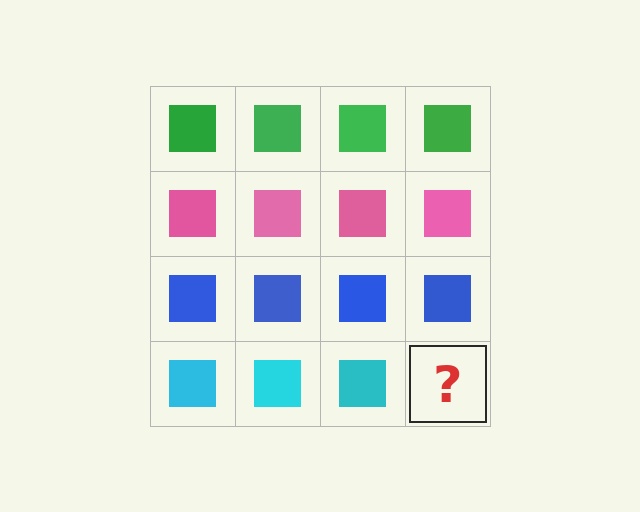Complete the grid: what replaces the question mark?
The question mark should be replaced with a cyan square.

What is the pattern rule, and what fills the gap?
The rule is that each row has a consistent color. The gap should be filled with a cyan square.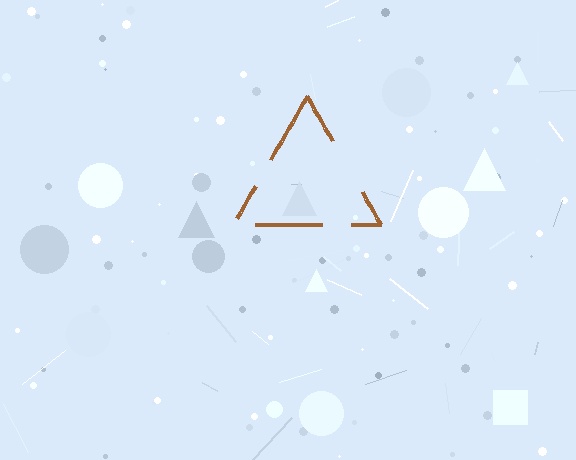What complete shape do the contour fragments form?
The contour fragments form a triangle.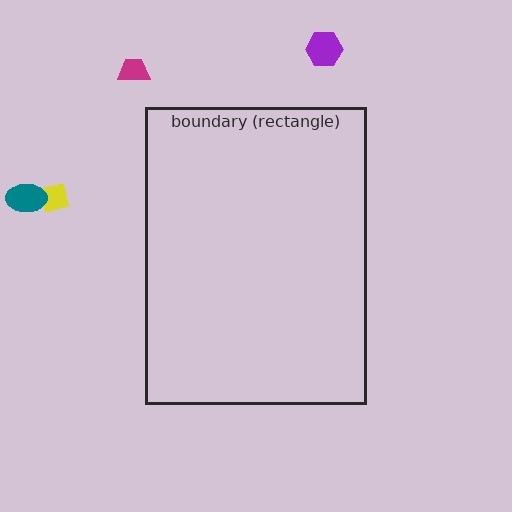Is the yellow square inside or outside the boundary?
Outside.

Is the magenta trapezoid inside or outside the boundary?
Outside.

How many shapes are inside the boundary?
0 inside, 4 outside.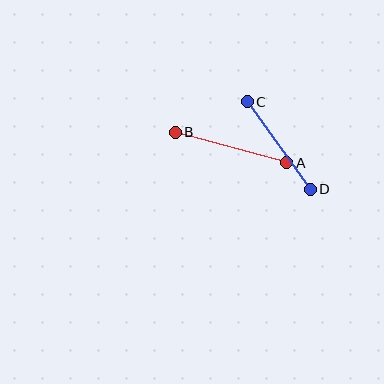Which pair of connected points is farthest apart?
Points A and B are farthest apart.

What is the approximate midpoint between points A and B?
The midpoint is at approximately (231, 147) pixels.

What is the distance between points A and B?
The distance is approximately 116 pixels.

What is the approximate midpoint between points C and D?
The midpoint is at approximately (279, 146) pixels.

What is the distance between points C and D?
The distance is approximately 108 pixels.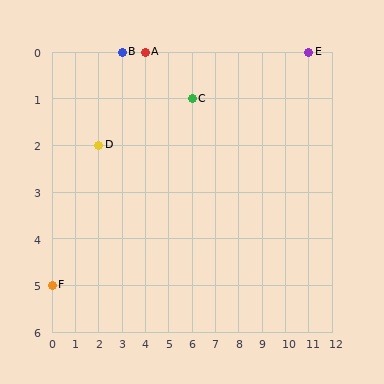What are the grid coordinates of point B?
Point B is at grid coordinates (3, 0).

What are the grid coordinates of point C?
Point C is at grid coordinates (6, 1).